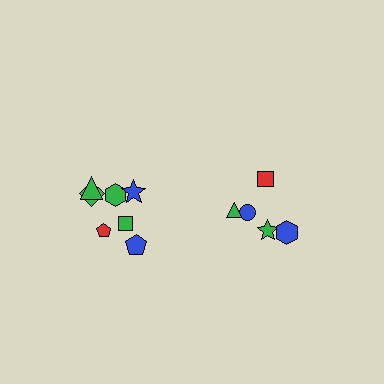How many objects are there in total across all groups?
There are 12 objects.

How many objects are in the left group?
There are 7 objects.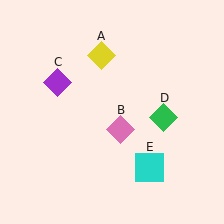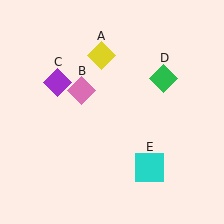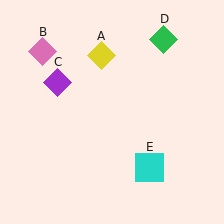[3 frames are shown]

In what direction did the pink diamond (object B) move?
The pink diamond (object B) moved up and to the left.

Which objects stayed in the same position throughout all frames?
Yellow diamond (object A) and purple diamond (object C) and cyan square (object E) remained stationary.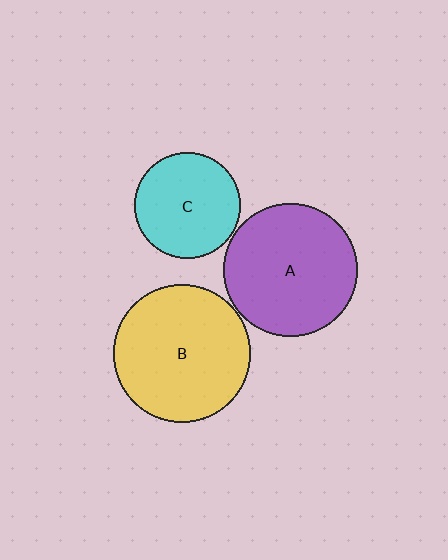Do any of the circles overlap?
No, none of the circles overlap.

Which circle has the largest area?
Circle B (yellow).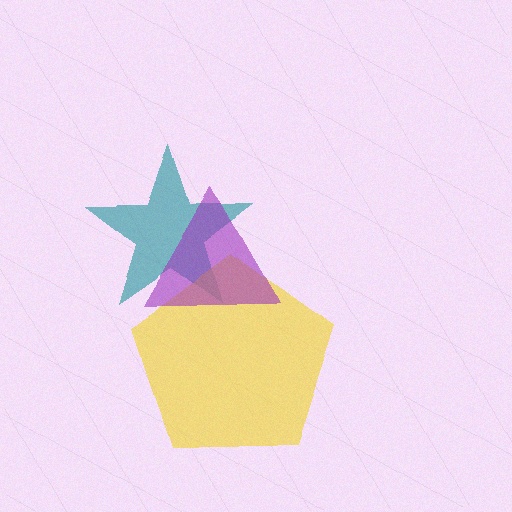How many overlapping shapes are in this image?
There are 3 overlapping shapes in the image.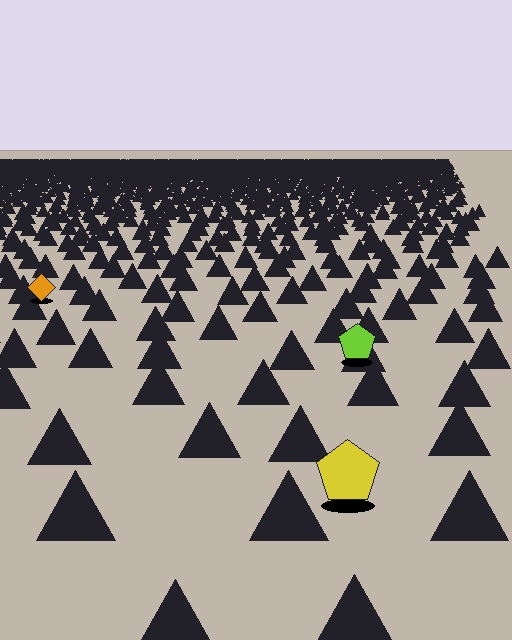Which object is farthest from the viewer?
The orange diamond is farthest from the viewer. It appears smaller and the ground texture around it is denser.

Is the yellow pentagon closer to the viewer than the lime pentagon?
Yes. The yellow pentagon is closer — you can tell from the texture gradient: the ground texture is coarser near it.